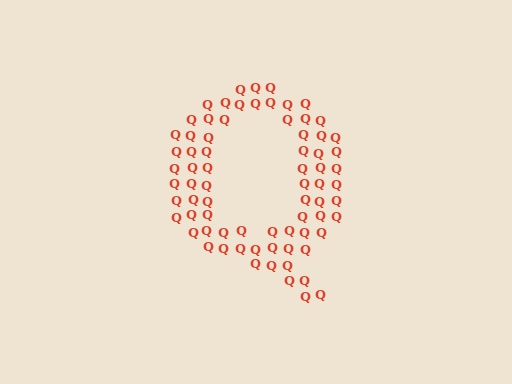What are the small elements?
The small elements are letter Q's.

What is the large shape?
The large shape is the letter Q.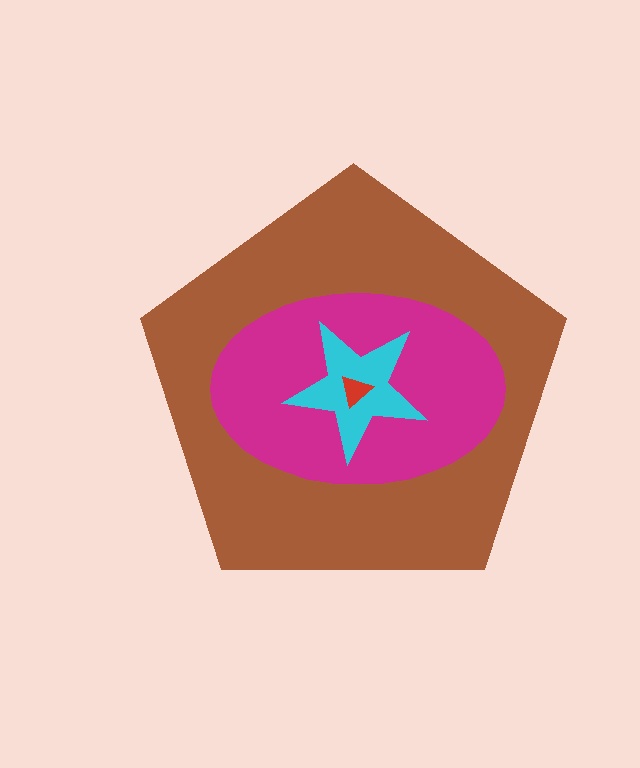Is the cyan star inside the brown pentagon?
Yes.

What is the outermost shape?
The brown pentagon.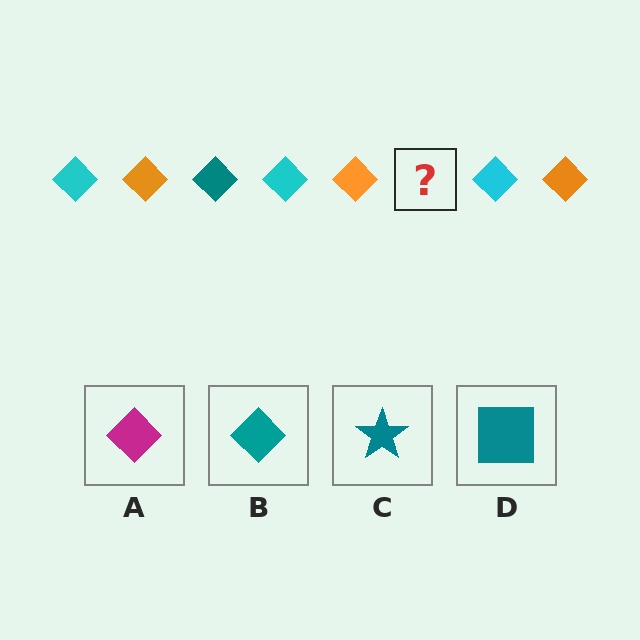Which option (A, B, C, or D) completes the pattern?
B.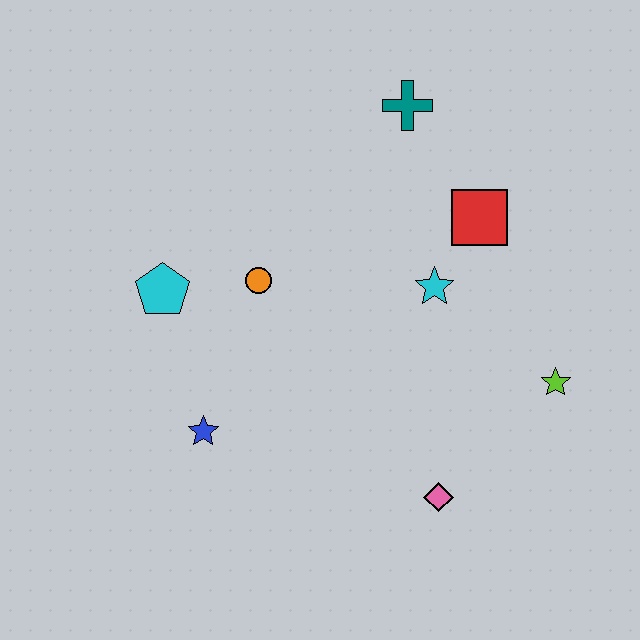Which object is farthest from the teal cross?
The pink diamond is farthest from the teal cross.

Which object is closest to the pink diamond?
The lime star is closest to the pink diamond.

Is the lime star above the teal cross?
No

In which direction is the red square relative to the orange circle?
The red square is to the right of the orange circle.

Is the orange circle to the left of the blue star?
No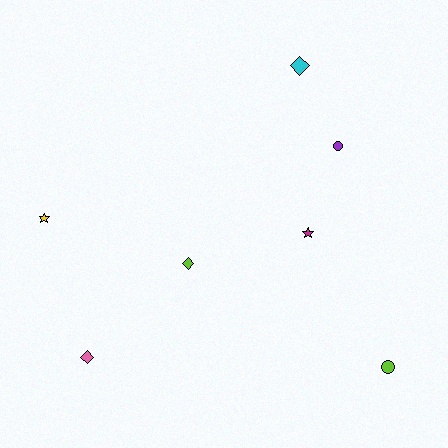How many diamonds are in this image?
There are 3 diamonds.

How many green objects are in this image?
There are no green objects.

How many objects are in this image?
There are 7 objects.